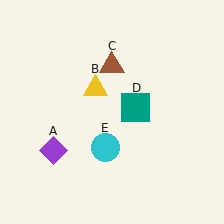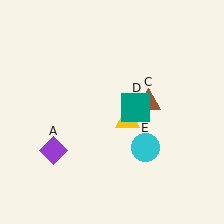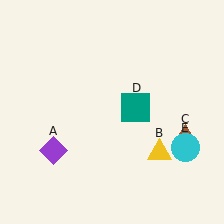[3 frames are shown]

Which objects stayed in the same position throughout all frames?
Purple diamond (object A) and teal square (object D) remained stationary.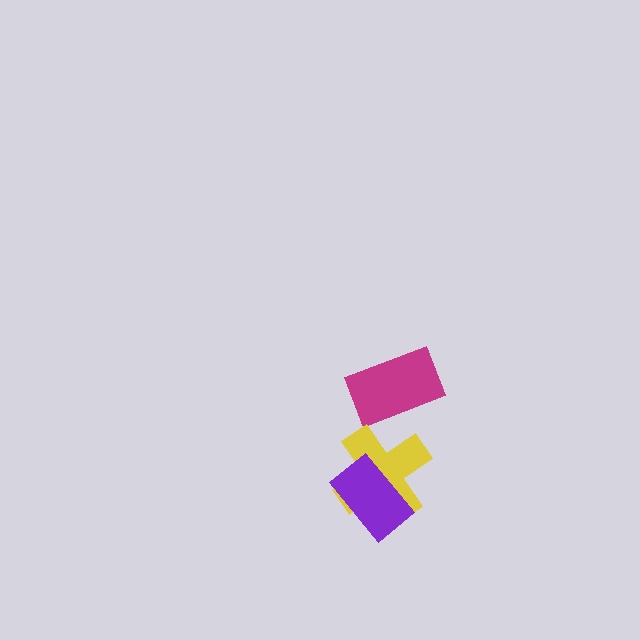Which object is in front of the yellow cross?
The purple rectangle is in front of the yellow cross.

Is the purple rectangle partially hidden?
No, no other shape covers it.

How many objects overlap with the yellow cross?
1 object overlaps with the yellow cross.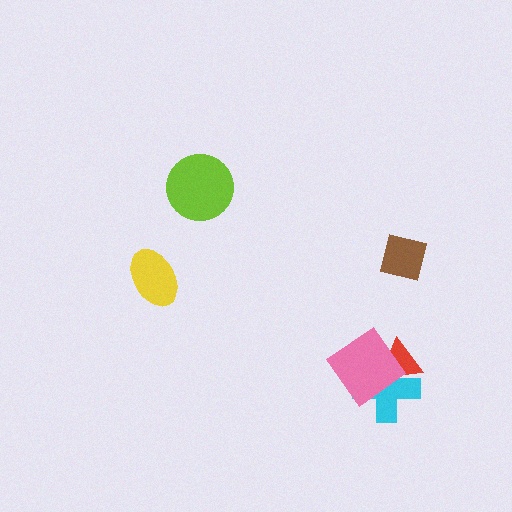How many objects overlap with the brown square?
0 objects overlap with the brown square.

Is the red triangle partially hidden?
Yes, it is partially covered by another shape.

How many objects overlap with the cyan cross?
2 objects overlap with the cyan cross.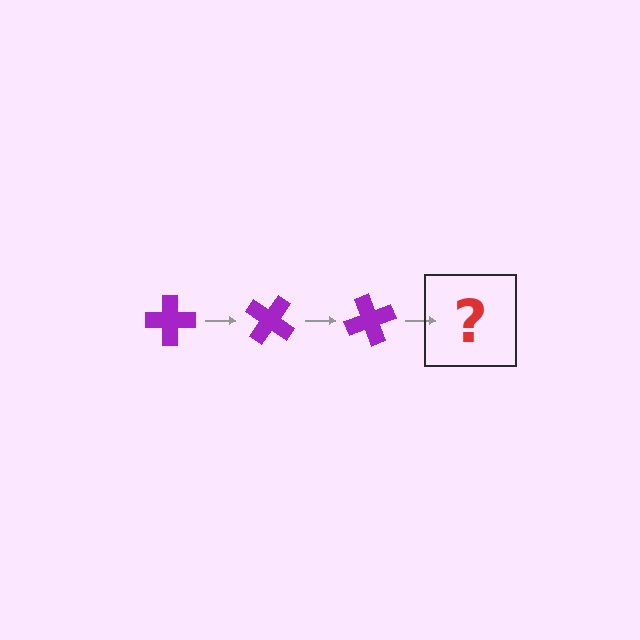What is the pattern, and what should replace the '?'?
The pattern is that the cross rotates 35 degrees each step. The '?' should be a purple cross rotated 105 degrees.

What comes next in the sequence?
The next element should be a purple cross rotated 105 degrees.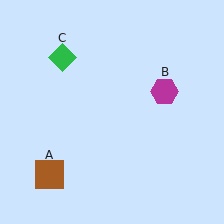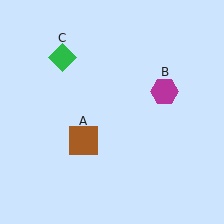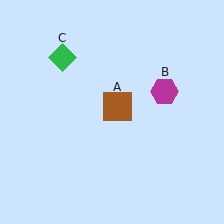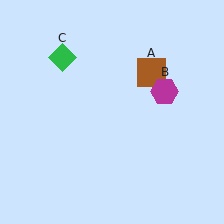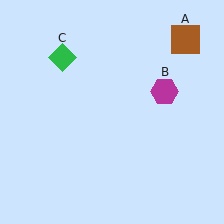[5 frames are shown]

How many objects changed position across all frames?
1 object changed position: brown square (object A).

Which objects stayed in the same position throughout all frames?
Magenta hexagon (object B) and green diamond (object C) remained stationary.